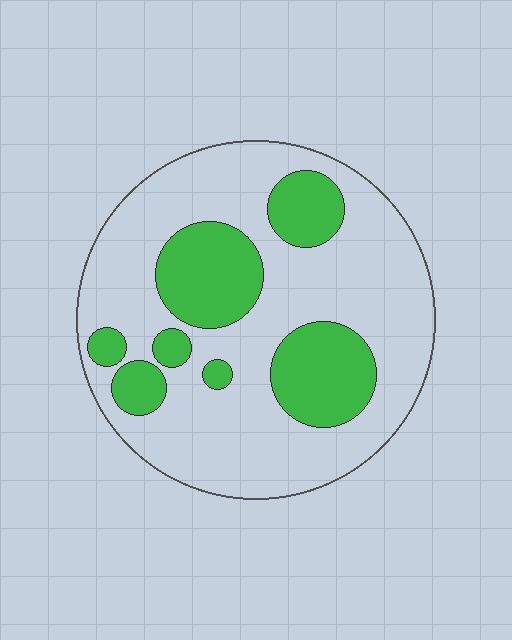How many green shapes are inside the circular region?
7.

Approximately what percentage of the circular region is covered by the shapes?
Approximately 30%.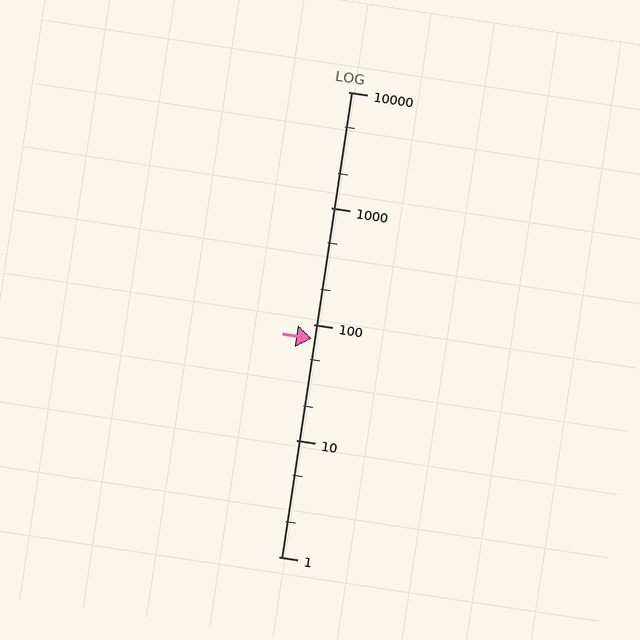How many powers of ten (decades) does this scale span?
The scale spans 4 decades, from 1 to 10000.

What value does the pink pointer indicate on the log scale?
The pointer indicates approximately 75.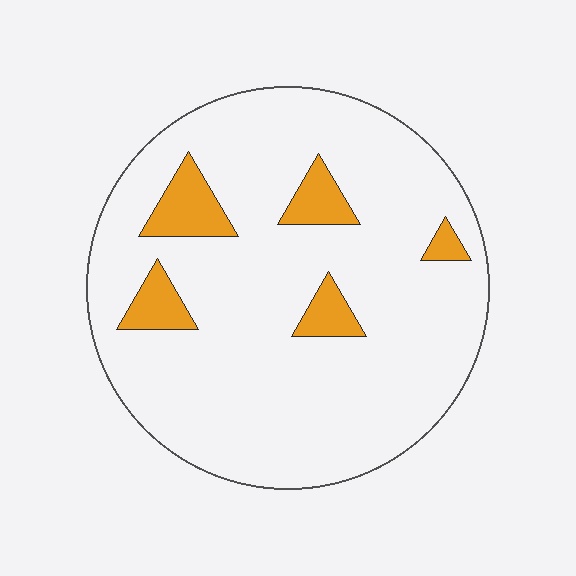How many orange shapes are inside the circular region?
5.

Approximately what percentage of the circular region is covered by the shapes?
Approximately 10%.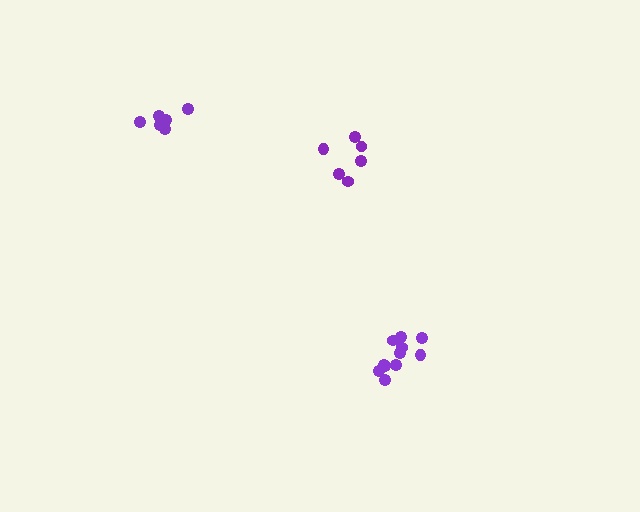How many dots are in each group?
Group 1: 6 dots, Group 2: 11 dots, Group 3: 7 dots (24 total).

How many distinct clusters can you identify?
There are 3 distinct clusters.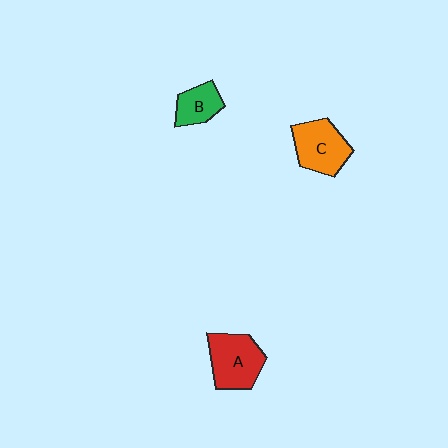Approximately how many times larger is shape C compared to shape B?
Approximately 1.6 times.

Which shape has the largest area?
Shape A (red).